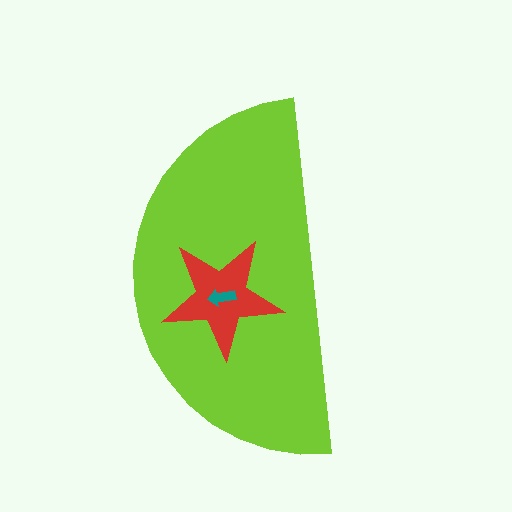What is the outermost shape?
The lime semicircle.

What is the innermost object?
The teal arrow.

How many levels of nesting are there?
3.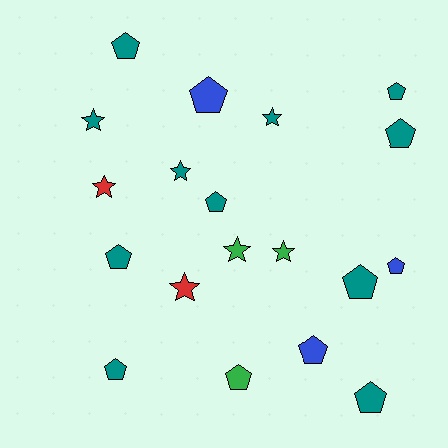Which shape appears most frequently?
Pentagon, with 12 objects.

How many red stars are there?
There are 2 red stars.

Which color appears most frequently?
Teal, with 11 objects.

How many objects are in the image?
There are 19 objects.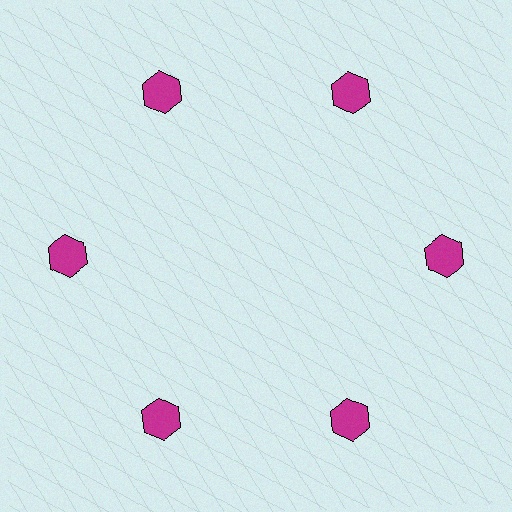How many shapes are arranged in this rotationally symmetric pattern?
There are 6 shapes, arranged in 6 groups of 1.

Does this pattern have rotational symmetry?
Yes, this pattern has 6-fold rotational symmetry. It looks the same after rotating 60 degrees around the center.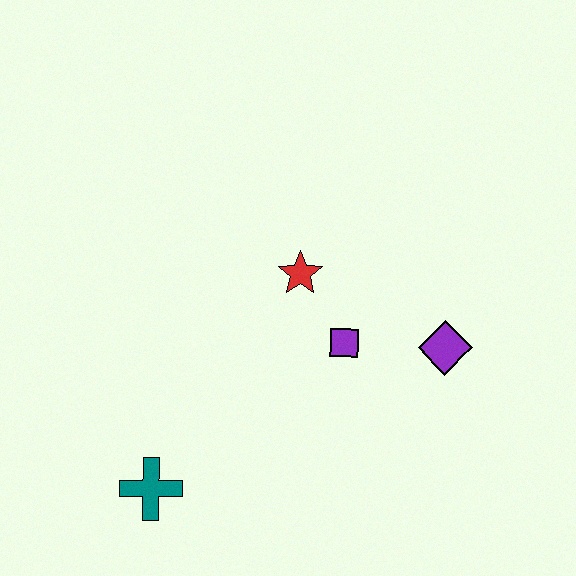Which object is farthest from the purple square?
The teal cross is farthest from the purple square.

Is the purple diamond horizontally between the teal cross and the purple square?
No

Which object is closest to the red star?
The purple square is closest to the red star.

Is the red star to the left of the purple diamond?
Yes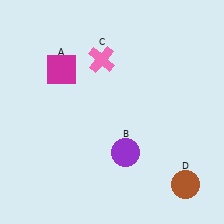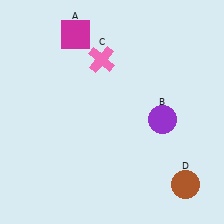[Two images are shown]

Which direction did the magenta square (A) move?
The magenta square (A) moved up.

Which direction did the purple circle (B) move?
The purple circle (B) moved right.